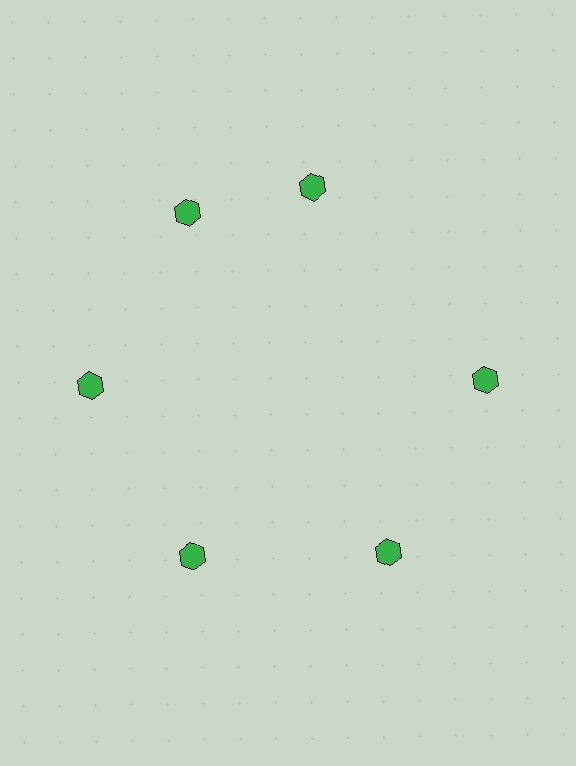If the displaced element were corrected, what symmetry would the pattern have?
It would have 6-fold rotational symmetry — the pattern would map onto itself every 60 degrees.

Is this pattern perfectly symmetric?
No. The 6 green hexagons are arranged in a ring, but one element near the 1 o'clock position is rotated out of alignment along the ring, breaking the 6-fold rotational symmetry.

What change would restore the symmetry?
The symmetry would be restored by rotating it back into even spacing with its neighbors so that all 6 hexagons sit at equal angles and equal distance from the center.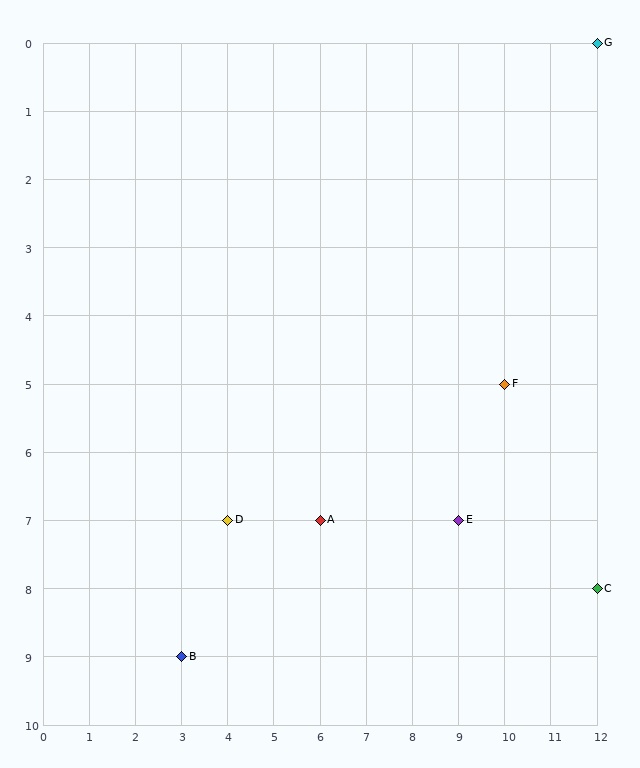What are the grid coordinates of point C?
Point C is at grid coordinates (12, 8).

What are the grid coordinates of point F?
Point F is at grid coordinates (10, 5).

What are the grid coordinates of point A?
Point A is at grid coordinates (6, 7).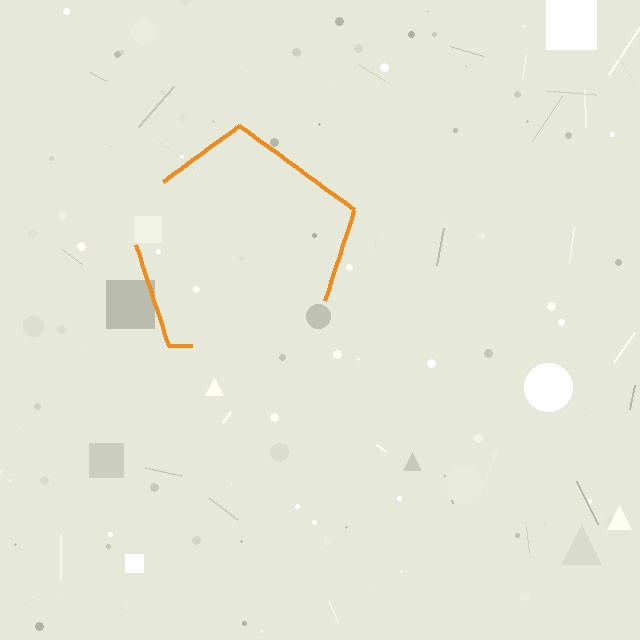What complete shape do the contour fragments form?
The contour fragments form a pentagon.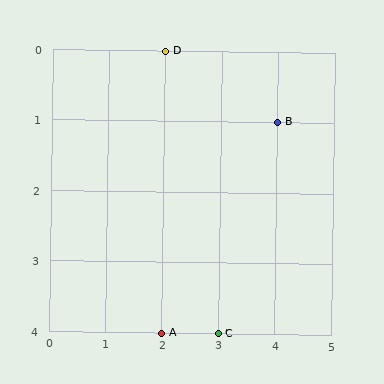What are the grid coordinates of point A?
Point A is at grid coordinates (2, 4).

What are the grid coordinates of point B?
Point B is at grid coordinates (4, 1).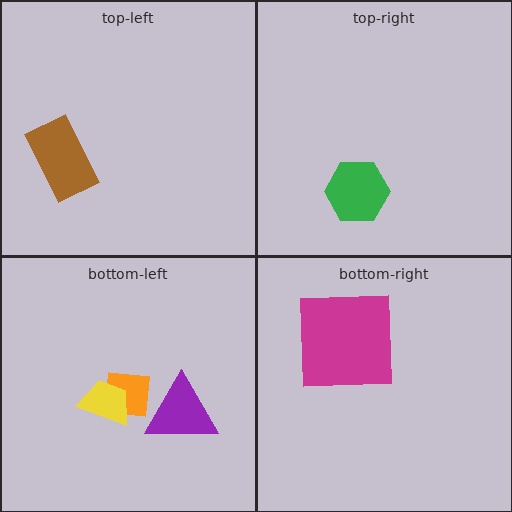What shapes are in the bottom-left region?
The orange square, the yellow trapezoid, the purple triangle.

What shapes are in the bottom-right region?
The magenta square.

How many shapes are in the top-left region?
1.